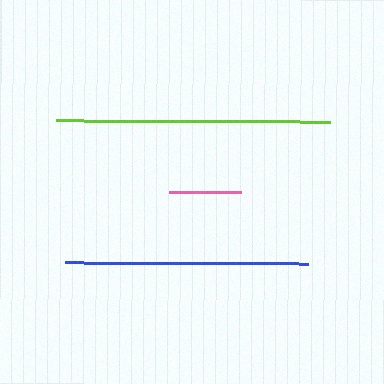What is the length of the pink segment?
The pink segment is approximately 71 pixels long.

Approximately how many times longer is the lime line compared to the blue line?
The lime line is approximately 1.1 times the length of the blue line.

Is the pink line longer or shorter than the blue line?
The blue line is longer than the pink line.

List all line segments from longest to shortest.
From longest to shortest: lime, blue, pink.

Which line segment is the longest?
The lime line is the longest at approximately 275 pixels.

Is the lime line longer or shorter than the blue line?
The lime line is longer than the blue line.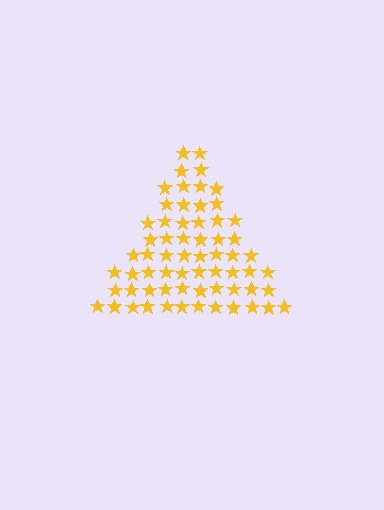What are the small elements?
The small elements are stars.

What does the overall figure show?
The overall figure shows a triangle.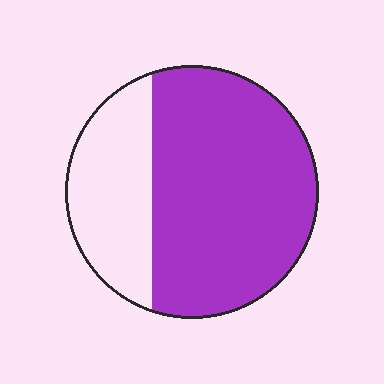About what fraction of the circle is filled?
About two thirds (2/3).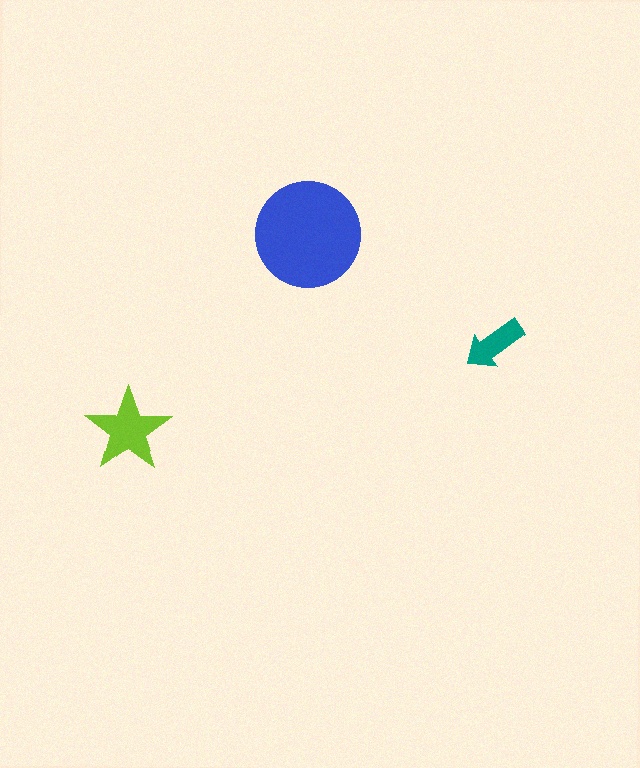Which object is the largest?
The blue circle.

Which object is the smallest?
The teal arrow.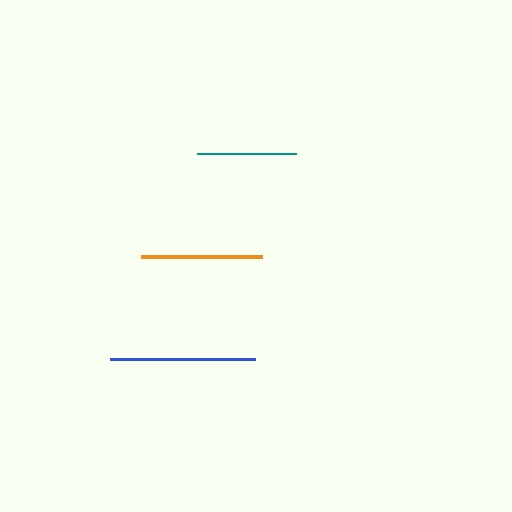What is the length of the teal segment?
The teal segment is approximately 99 pixels long.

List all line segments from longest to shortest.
From longest to shortest: blue, orange, teal.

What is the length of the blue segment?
The blue segment is approximately 145 pixels long.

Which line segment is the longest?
The blue line is the longest at approximately 145 pixels.